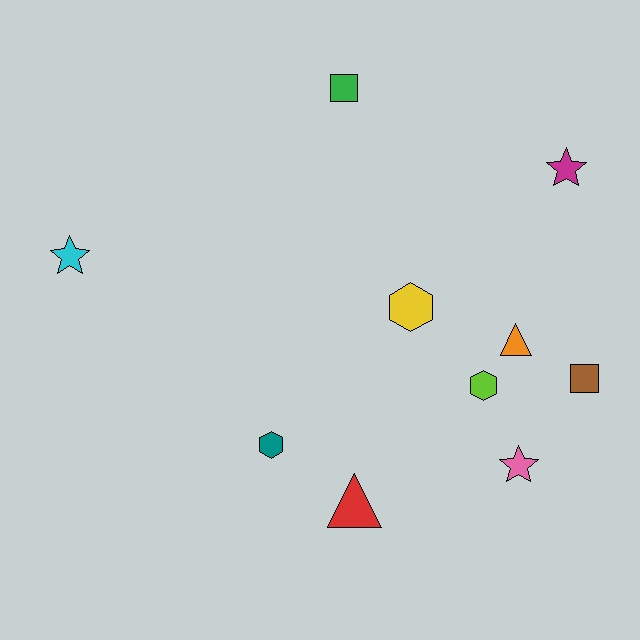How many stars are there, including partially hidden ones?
There are 3 stars.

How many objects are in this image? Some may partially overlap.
There are 10 objects.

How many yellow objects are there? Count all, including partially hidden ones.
There is 1 yellow object.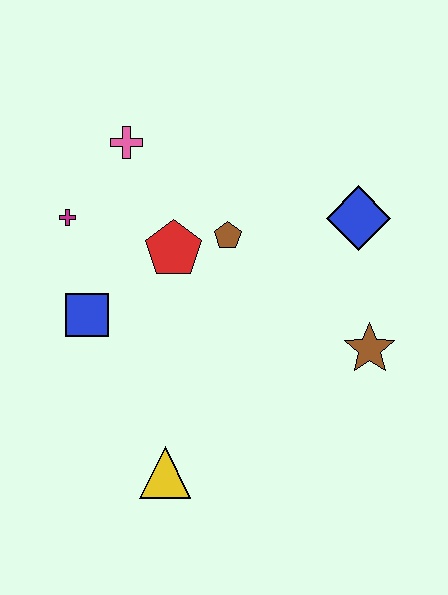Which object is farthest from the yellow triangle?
The pink cross is farthest from the yellow triangle.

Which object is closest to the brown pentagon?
The red pentagon is closest to the brown pentagon.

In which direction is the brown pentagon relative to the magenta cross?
The brown pentagon is to the right of the magenta cross.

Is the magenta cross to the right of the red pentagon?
No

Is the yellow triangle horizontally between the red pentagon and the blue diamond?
No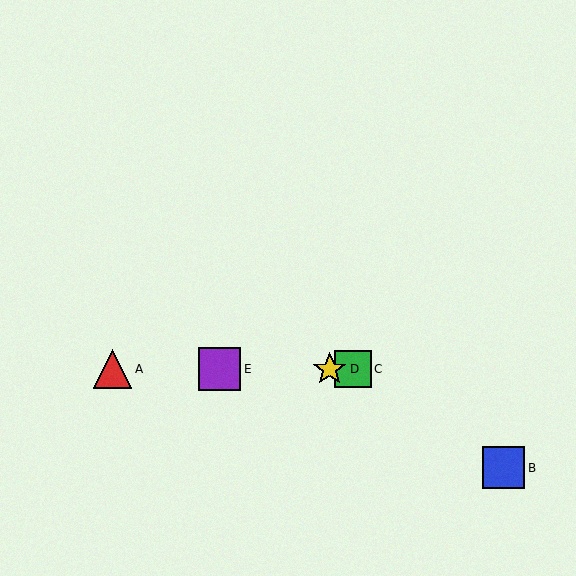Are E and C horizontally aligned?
Yes, both are at y≈369.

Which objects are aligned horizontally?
Objects A, C, D, E are aligned horizontally.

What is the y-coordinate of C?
Object C is at y≈369.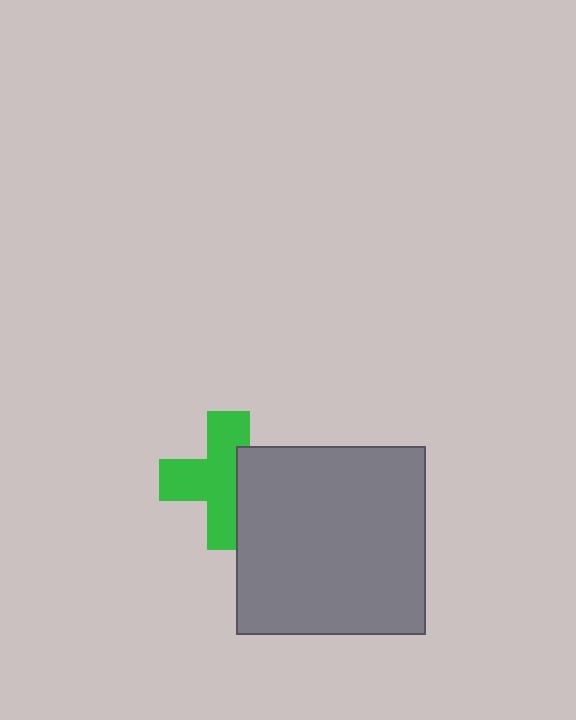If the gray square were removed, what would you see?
You would see the complete green cross.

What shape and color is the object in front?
The object in front is a gray square.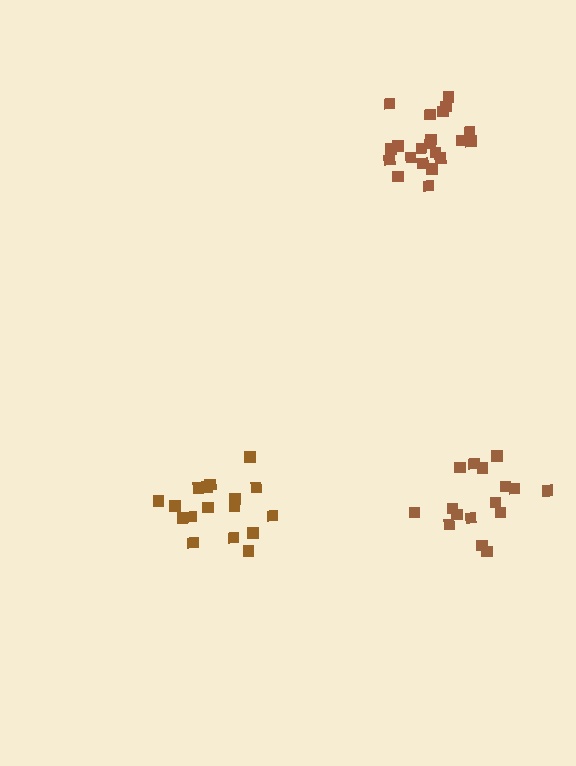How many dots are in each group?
Group 1: 16 dots, Group 2: 21 dots, Group 3: 17 dots (54 total).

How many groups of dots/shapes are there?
There are 3 groups.